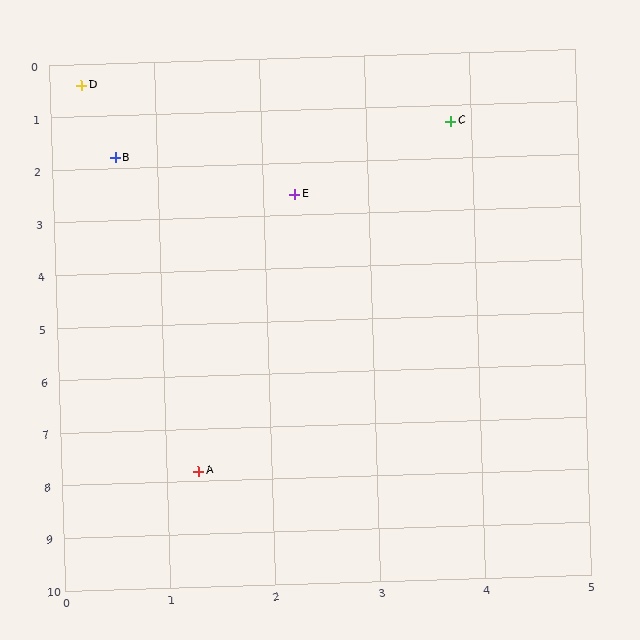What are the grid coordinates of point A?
Point A is at approximately (1.3, 7.8).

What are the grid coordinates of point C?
Point C is at approximately (3.8, 1.3).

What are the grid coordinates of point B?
Point B is at approximately (0.6, 1.8).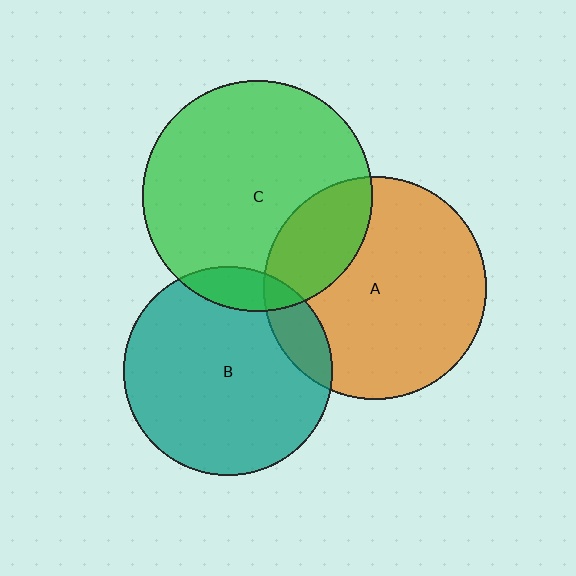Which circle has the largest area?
Circle C (green).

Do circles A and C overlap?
Yes.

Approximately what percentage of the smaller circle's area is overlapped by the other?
Approximately 25%.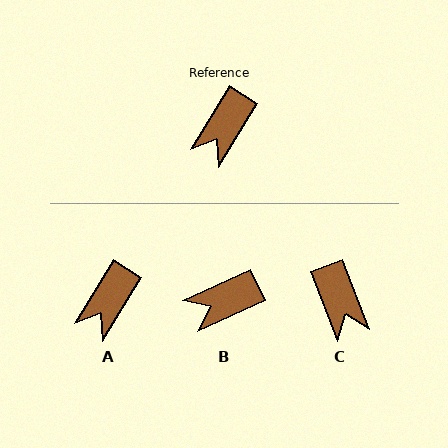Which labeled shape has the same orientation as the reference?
A.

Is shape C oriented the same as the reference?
No, it is off by about 52 degrees.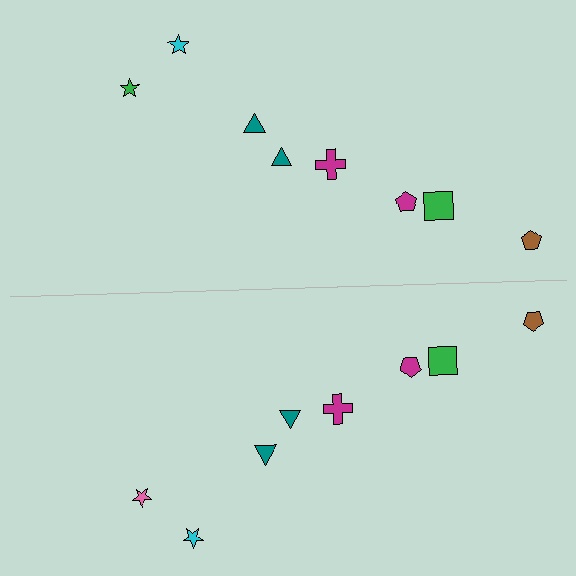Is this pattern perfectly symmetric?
No, the pattern is not perfectly symmetric. The pink star on the bottom side breaks the symmetry — its mirror counterpart is green.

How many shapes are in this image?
There are 16 shapes in this image.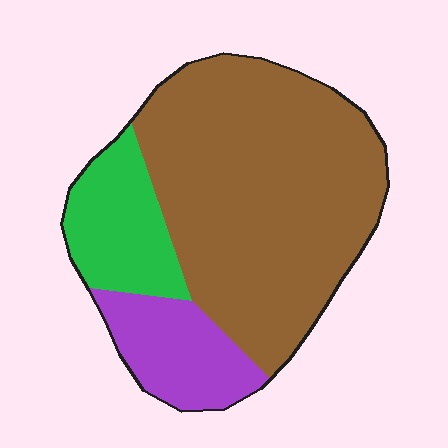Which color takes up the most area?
Brown, at roughly 65%.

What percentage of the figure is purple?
Purple covers about 15% of the figure.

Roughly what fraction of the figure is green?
Green covers around 15% of the figure.